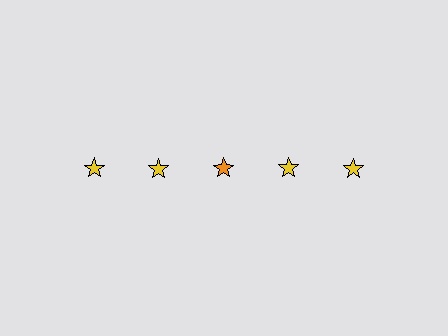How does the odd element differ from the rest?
It has a different color: orange instead of yellow.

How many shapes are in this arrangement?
There are 5 shapes arranged in a grid pattern.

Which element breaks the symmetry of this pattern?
The orange star in the top row, center column breaks the symmetry. All other shapes are yellow stars.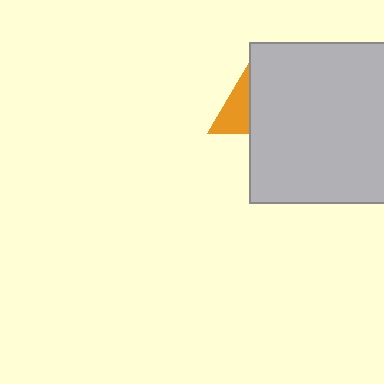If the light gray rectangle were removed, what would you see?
You would see the complete orange triangle.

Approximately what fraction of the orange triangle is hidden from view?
Roughly 58% of the orange triangle is hidden behind the light gray rectangle.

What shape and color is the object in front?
The object in front is a light gray rectangle.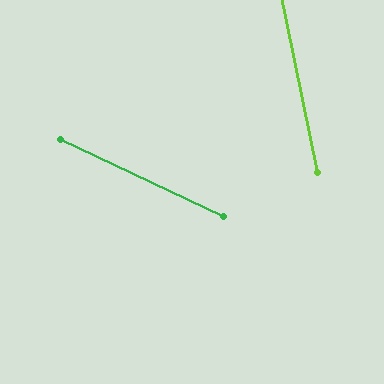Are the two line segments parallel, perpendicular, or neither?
Neither parallel nor perpendicular — they differ by about 53°.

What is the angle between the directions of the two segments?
Approximately 53 degrees.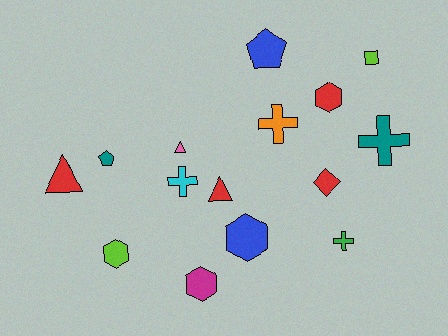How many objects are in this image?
There are 15 objects.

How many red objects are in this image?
There are 4 red objects.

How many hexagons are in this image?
There are 4 hexagons.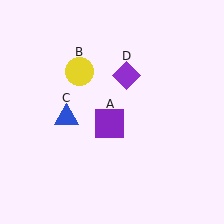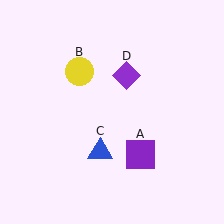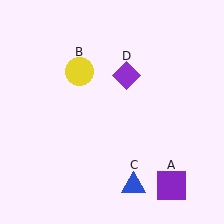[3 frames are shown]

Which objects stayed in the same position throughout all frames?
Yellow circle (object B) and purple diamond (object D) remained stationary.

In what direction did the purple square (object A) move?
The purple square (object A) moved down and to the right.